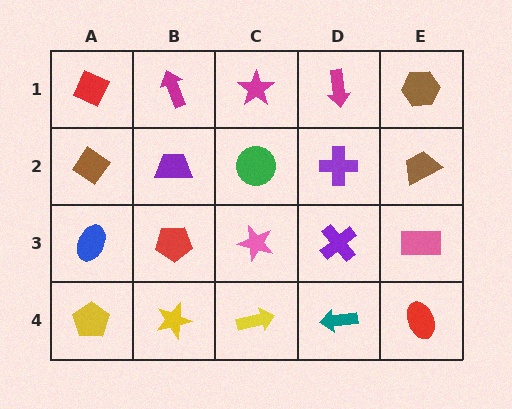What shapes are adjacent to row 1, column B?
A purple trapezoid (row 2, column B), a red diamond (row 1, column A), a magenta star (row 1, column C).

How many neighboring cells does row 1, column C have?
3.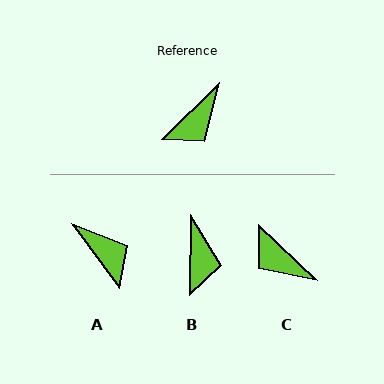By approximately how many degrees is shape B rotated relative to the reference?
Approximately 45 degrees counter-clockwise.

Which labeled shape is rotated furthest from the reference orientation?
C, about 87 degrees away.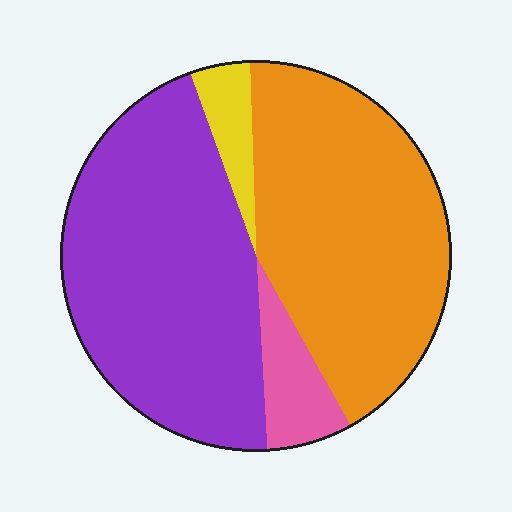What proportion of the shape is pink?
Pink takes up about one tenth (1/10) of the shape.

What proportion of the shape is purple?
Purple takes up between a quarter and a half of the shape.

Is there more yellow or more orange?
Orange.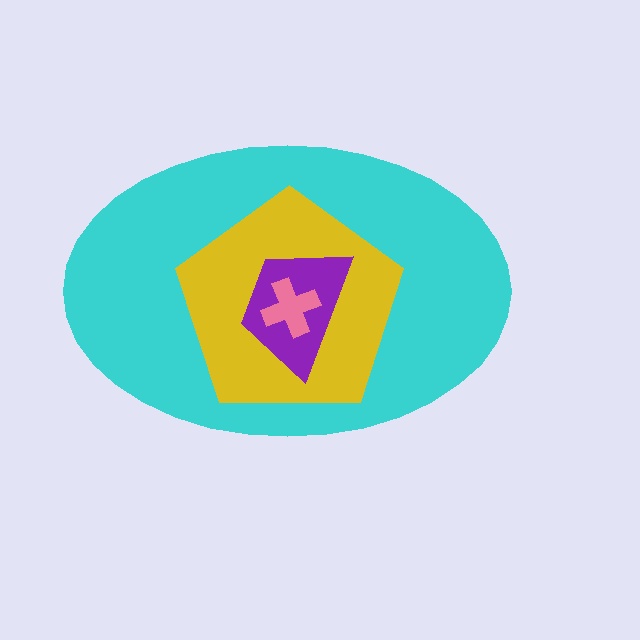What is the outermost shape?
The cyan ellipse.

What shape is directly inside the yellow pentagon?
The purple trapezoid.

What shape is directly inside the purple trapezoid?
The pink cross.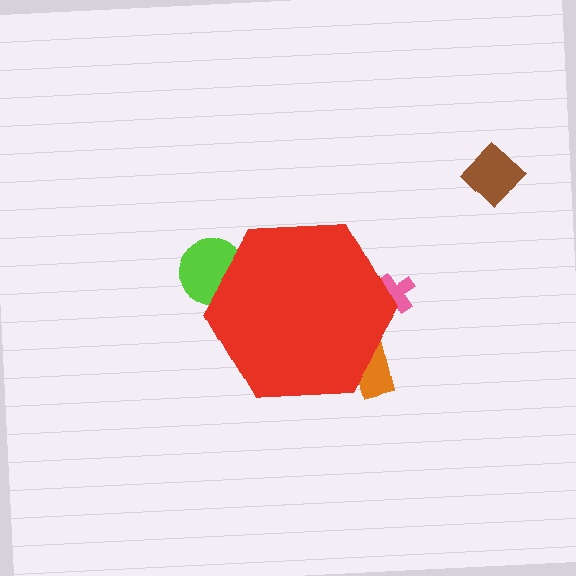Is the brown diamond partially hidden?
No, the brown diamond is fully visible.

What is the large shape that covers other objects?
A red hexagon.